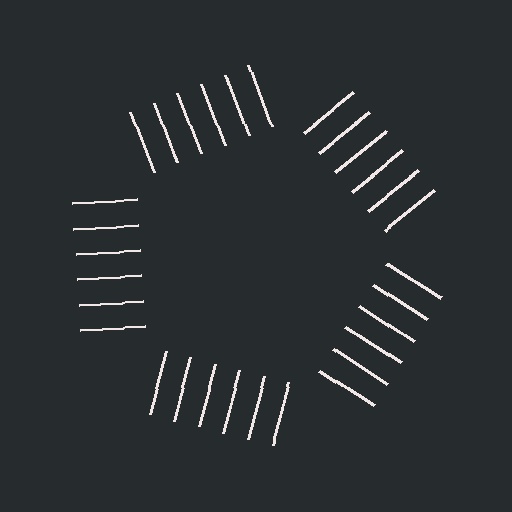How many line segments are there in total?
30 — 6 along each of the 5 edges.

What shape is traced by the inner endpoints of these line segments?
An illusory pentagon — the line segments terminate on its edges but no continuous stroke is drawn.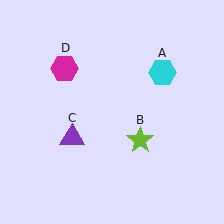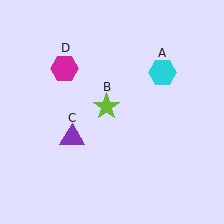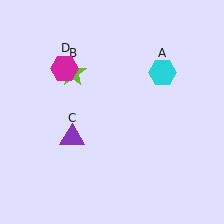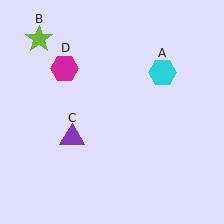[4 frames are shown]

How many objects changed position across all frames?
1 object changed position: lime star (object B).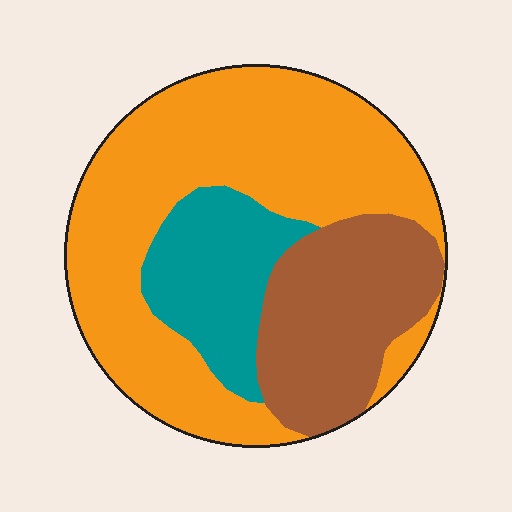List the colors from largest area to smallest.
From largest to smallest: orange, brown, teal.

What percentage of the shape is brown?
Brown covers 25% of the shape.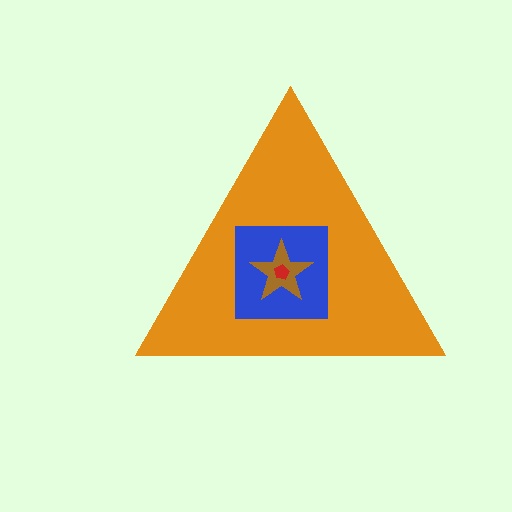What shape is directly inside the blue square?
The brown star.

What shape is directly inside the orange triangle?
The blue square.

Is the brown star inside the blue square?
Yes.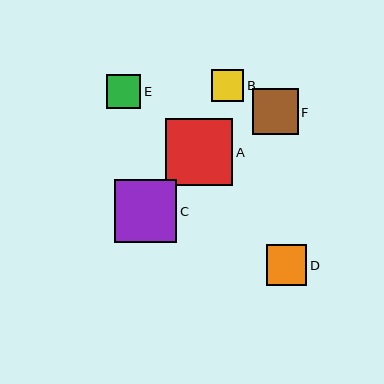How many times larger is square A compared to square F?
Square A is approximately 1.5 times the size of square F.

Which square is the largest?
Square A is the largest with a size of approximately 67 pixels.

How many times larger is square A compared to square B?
Square A is approximately 2.1 times the size of square B.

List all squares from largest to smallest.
From largest to smallest: A, C, F, D, E, B.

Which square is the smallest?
Square B is the smallest with a size of approximately 32 pixels.